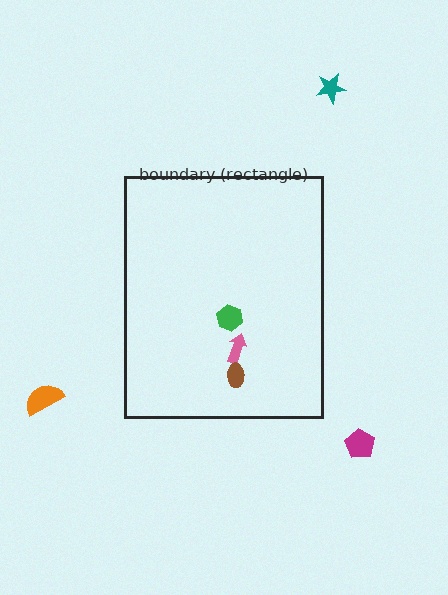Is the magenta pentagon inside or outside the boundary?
Outside.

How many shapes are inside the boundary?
3 inside, 3 outside.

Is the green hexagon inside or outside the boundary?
Inside.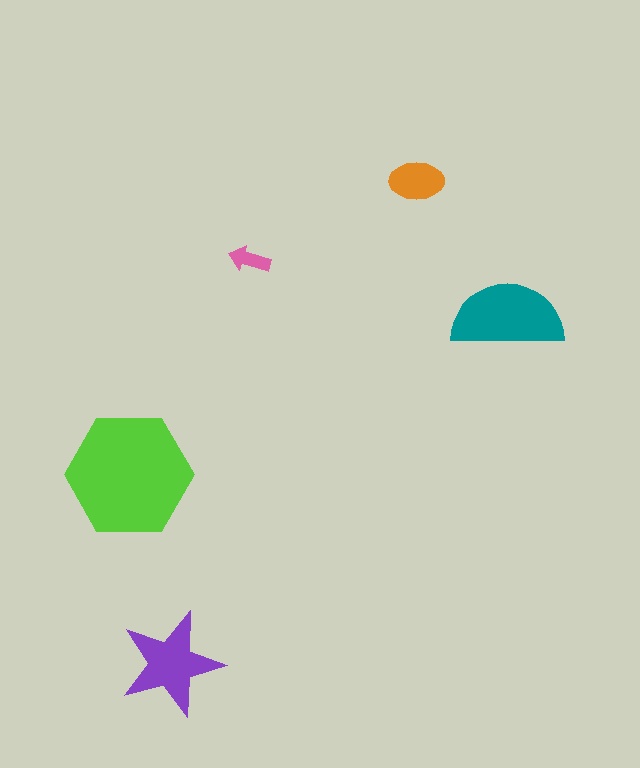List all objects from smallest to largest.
The pink arrow, the orange ellipse, the purple star, the teal semicircle, the lime hexagon.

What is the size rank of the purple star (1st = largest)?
3rd.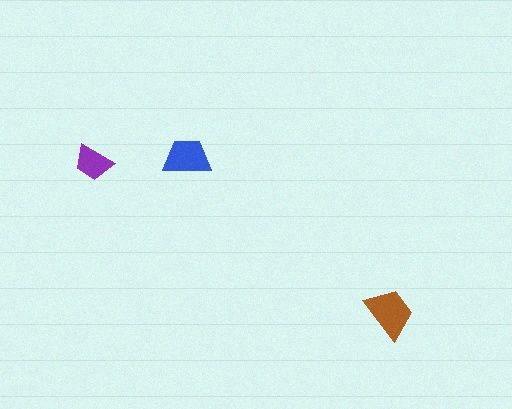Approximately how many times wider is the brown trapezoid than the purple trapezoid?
About 1.5 times wider.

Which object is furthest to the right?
The brown trapezoid is rightmost.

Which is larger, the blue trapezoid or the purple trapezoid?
The blue one.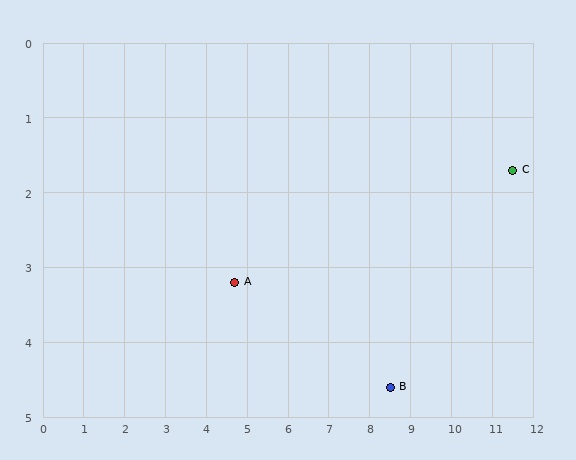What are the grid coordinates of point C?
Point C is at approximately (11.5, 1.7).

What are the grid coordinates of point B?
Point B is at approximately (8.5, 4.6).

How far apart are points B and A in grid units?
Points B and A are about 4.0 grid units apart.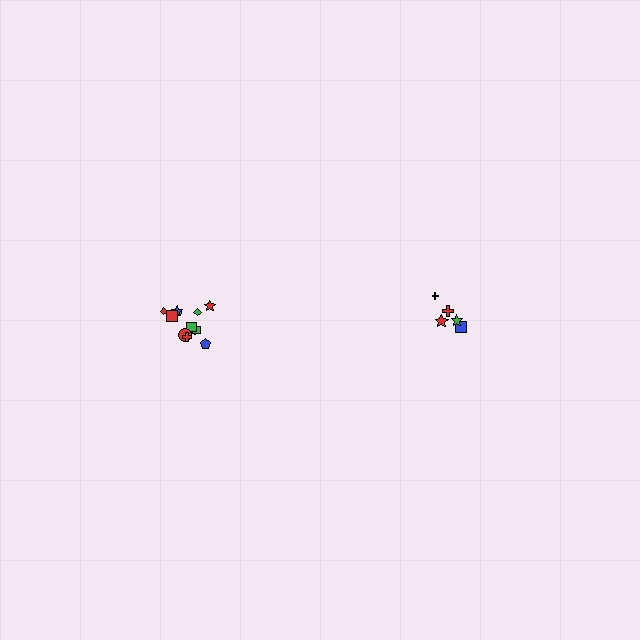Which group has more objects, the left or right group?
The left group.